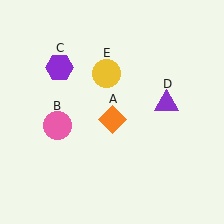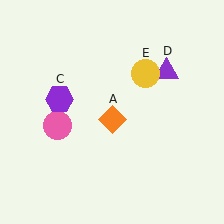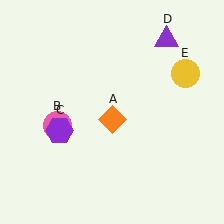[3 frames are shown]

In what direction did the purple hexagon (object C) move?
The purple hexagon (object C) moved down.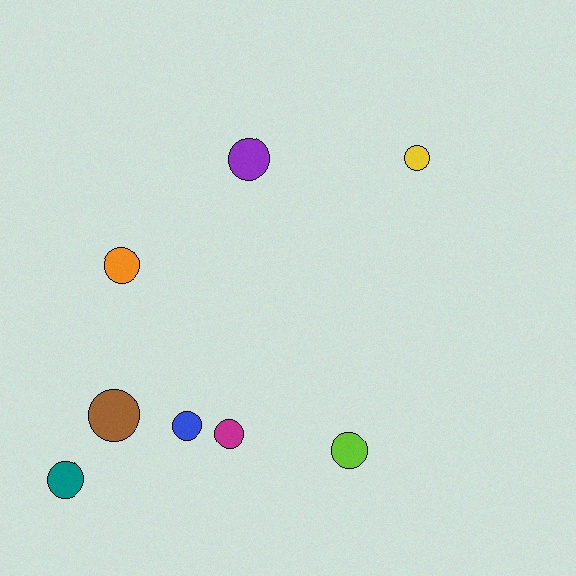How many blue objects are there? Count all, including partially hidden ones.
There is 1 blue object.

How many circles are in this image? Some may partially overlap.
There are 8 circles.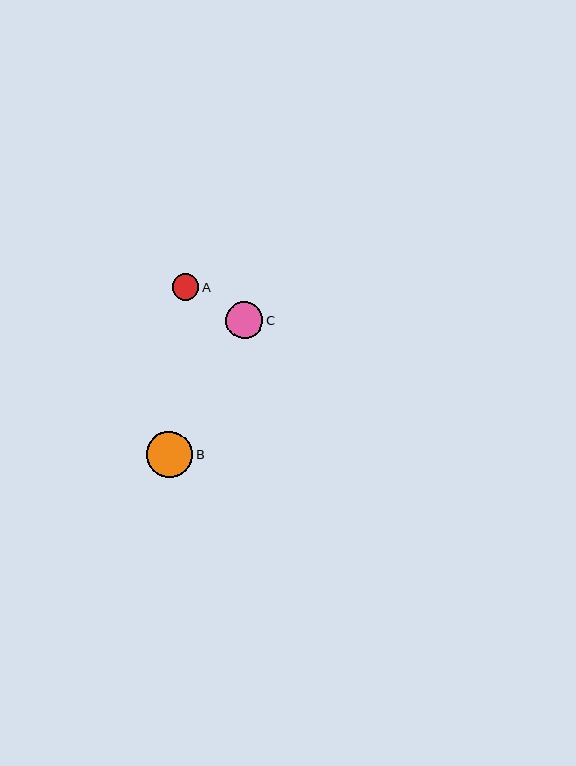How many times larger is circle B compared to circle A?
Circle B is approximately 1.7 times the size of circle A.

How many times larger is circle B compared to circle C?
Circle B is approximately 1.2 times the size of circle C.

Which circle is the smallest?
Circle A is the smallest with a size of approximately 27 pixels.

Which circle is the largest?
Circle B is the largest with a size of approximately 46 pixels.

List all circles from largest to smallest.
From largest to smallest: B, C, A.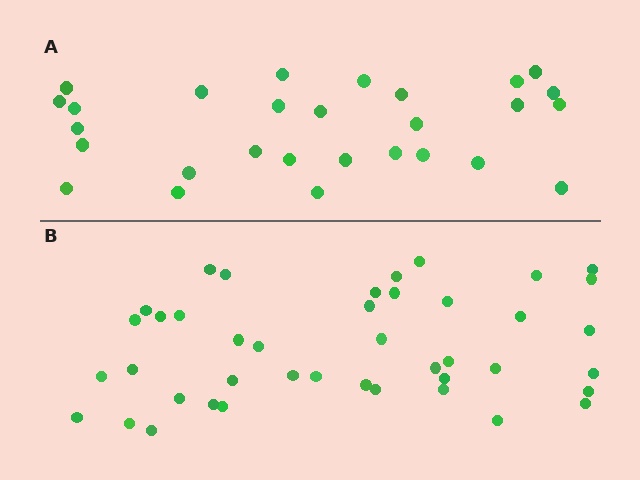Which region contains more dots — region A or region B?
Region B (the bottom region) has more dots.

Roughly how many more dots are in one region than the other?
Region B has approximately 15 more dots than region A.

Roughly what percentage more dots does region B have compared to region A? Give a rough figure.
About 50% more.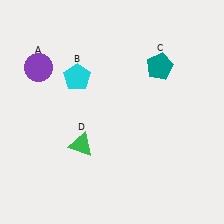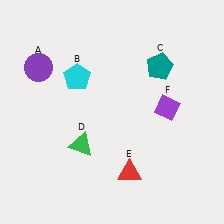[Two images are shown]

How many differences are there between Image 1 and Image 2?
There are 2 differences between the two images.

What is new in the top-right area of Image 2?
A purple diamond (F) was added in the top-right area of Image 2.